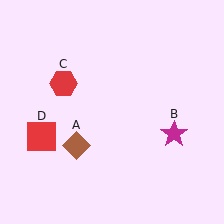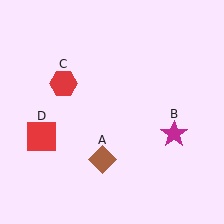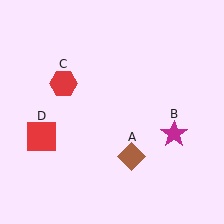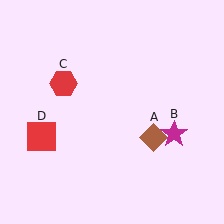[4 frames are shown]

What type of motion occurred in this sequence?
The brown diamond (object A) rotated counterclockwise around the center of the scene.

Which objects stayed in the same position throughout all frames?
Magenta star (object B) and red hexagon (object C) and red square (object D) remained stationary.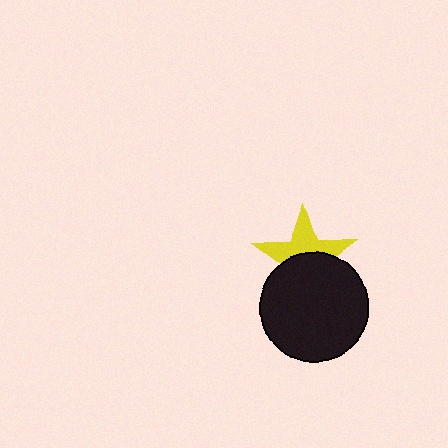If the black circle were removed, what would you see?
You would see the complete yellow star.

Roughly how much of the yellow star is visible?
About half of it is visible (roughly 49%).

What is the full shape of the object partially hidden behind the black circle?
The partially hidden object is a yellow star.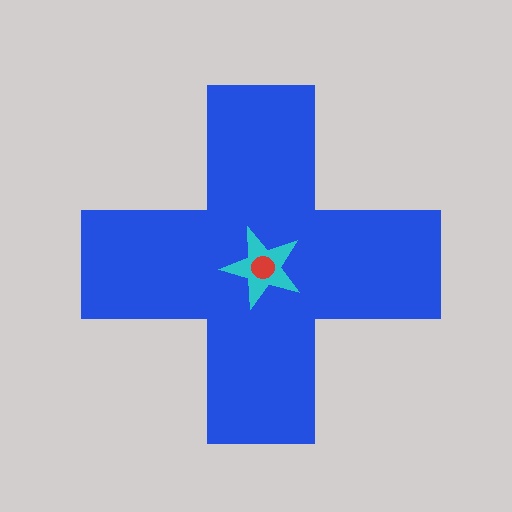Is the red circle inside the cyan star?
Yes.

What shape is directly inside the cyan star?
The red circle.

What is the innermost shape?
The red circle.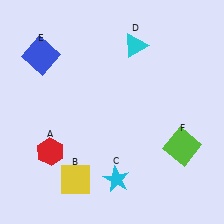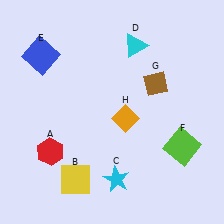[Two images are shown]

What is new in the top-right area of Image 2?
A brown diamond (G) was added in the top-right area of Image 2.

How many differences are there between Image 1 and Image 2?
There are 2 differences between the two images.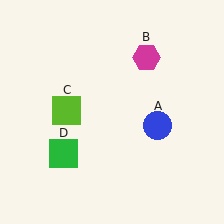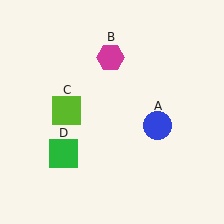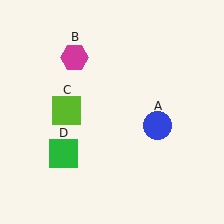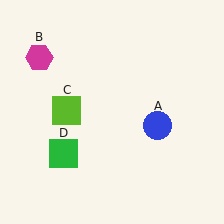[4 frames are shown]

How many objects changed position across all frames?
1 object changed position: magenta hexagon (object B).